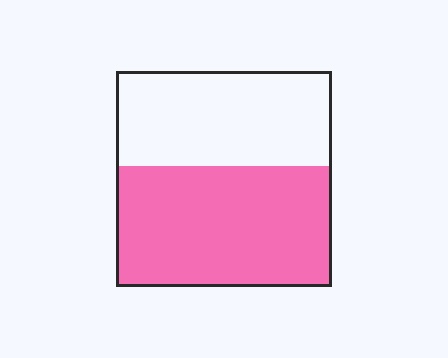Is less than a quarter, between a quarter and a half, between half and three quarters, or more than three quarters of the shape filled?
Between half and three quarters.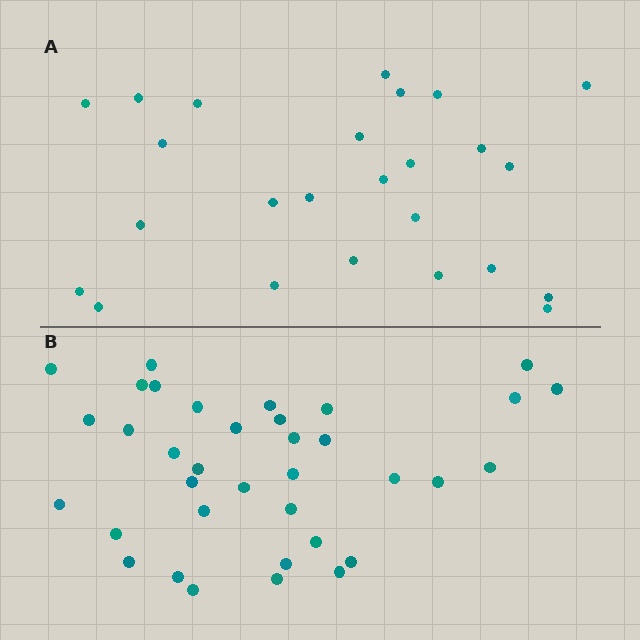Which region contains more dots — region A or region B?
Region B (the bottom region) has more dots.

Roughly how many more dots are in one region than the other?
Region B has roughly 12 or so more dots than region A.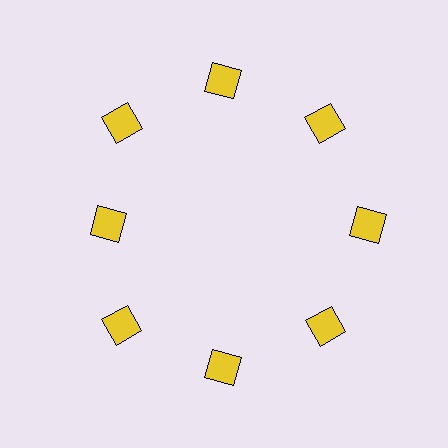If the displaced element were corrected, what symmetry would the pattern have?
It would have 8-fold rotational symmetry — the pattern would map onto itself every 45 degrees.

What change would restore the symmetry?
The symmetry would be restored by moving it outward, back onto the ring so that all 8 squares sit at equal angles and equal distance from the center.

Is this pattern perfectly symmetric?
No. The 8 yellow squares are arranged in a ring, but one element near the 9 o'clock position is pulled inward toward the center, breaking the 8-fold rotational symmetry.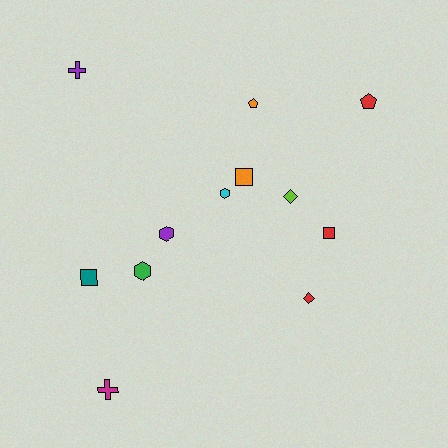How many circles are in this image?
There are no circles.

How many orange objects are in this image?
There are 2 orange objects.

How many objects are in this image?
There are 12 objects.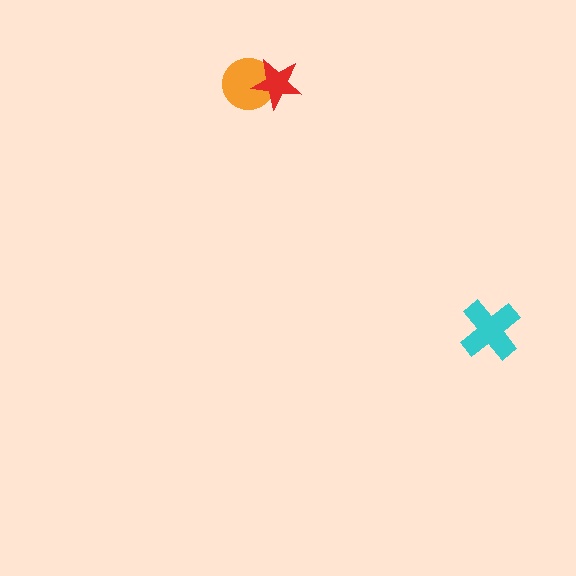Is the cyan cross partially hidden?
No, no other shape covers it.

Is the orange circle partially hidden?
Yes, it is partially covered by another shape.